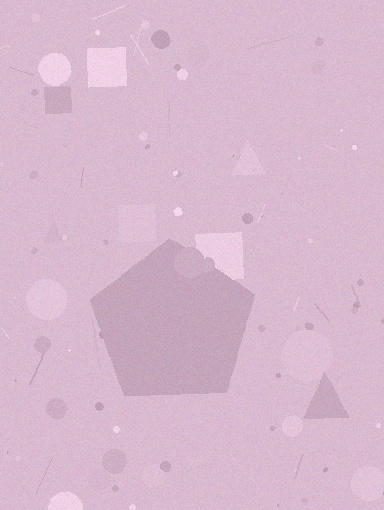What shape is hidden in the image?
A pentagon is hidden in the image.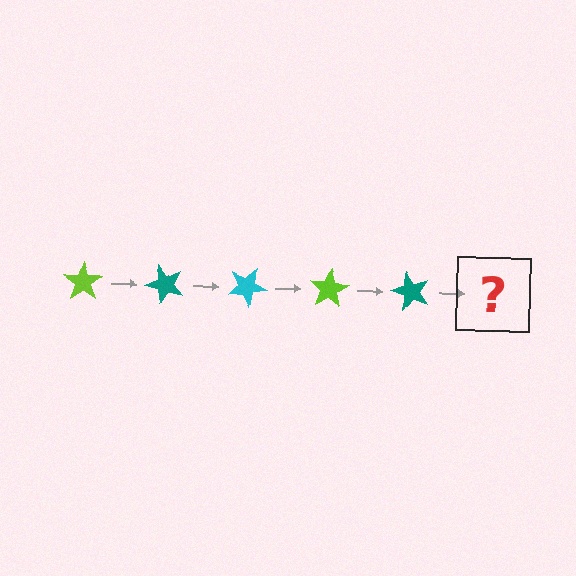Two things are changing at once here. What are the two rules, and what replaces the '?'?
The two rules are that it rotates 50 degrees each step and the color cycles through lime, teal, and cyan. The '?' should be a cyan star, rotated 250 degrees from the start.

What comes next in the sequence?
The next element should be a cyan star, rotated 250 degrees from the start.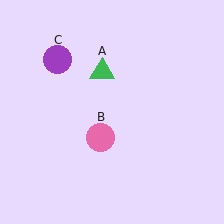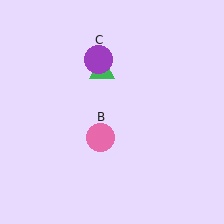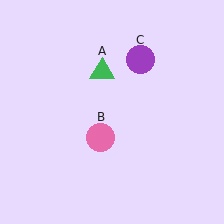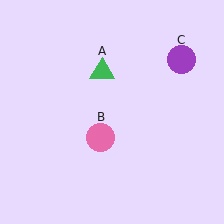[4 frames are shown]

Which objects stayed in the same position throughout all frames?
Green triangle (object A) and pink circle (object B) remained stationary.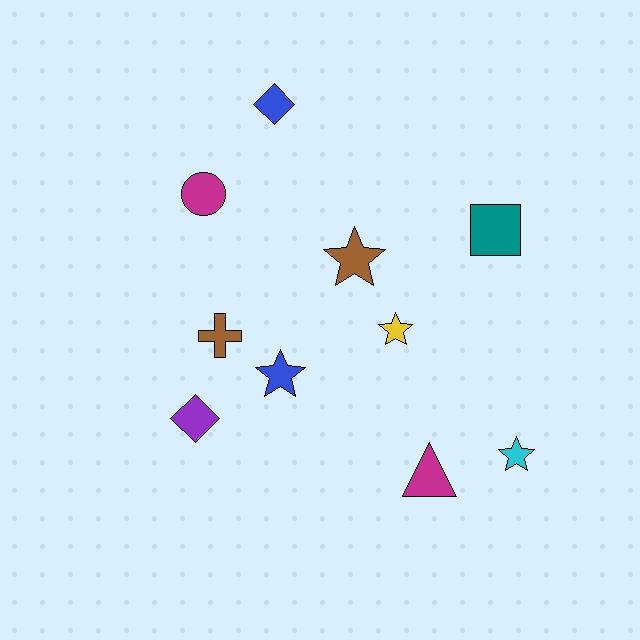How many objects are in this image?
There are 10 objects.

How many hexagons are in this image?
There are no hexagons.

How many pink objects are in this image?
There are no pink objects.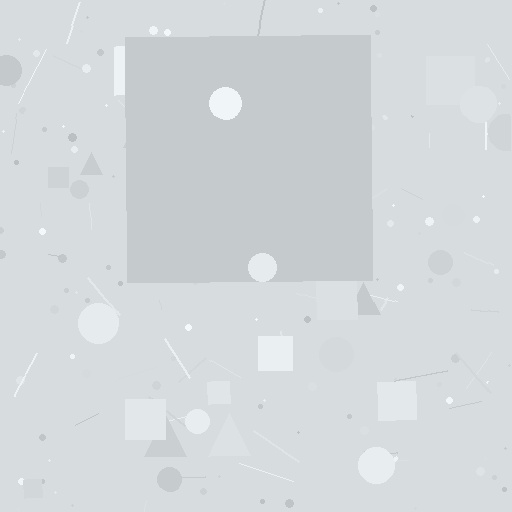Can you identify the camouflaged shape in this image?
The camouflaged shape is a square.